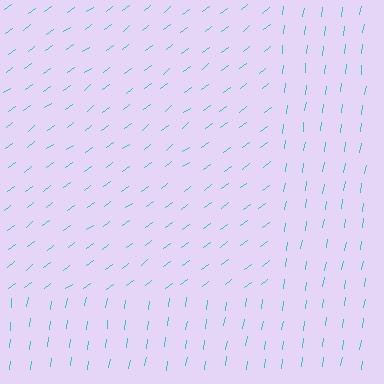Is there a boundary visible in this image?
Yes, there is a texture boundary formed by a change in line orientation.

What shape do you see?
I see a rectangle.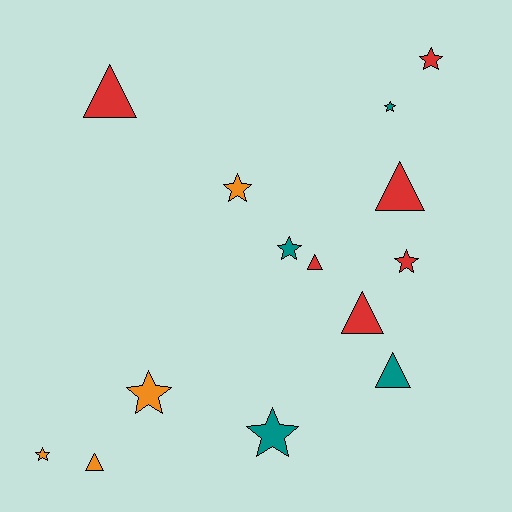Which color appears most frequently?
Red, with 6 objects.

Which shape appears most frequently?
Star, with 8 objects.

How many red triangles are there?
There are 4 red triangles.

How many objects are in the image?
There are 14 objects.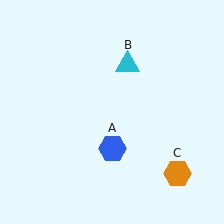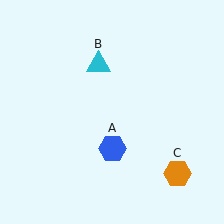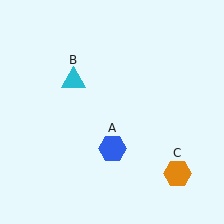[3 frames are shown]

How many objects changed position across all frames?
1 object changed position: cyan triangle (object B).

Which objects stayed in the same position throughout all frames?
Blue hexagon (object A) and orange hexagon (object C) remained stationary.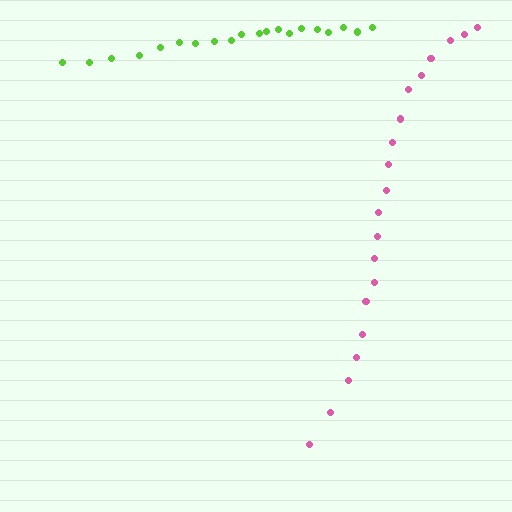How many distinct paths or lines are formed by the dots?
There are 2 distinct paths.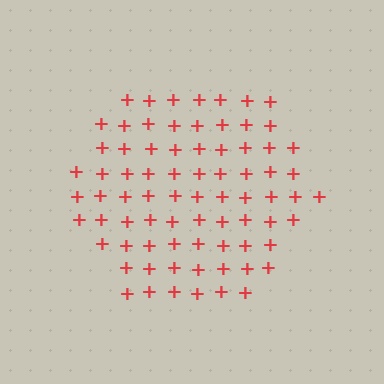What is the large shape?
The large shape is a hexagon.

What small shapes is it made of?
It is made of small plus signs.